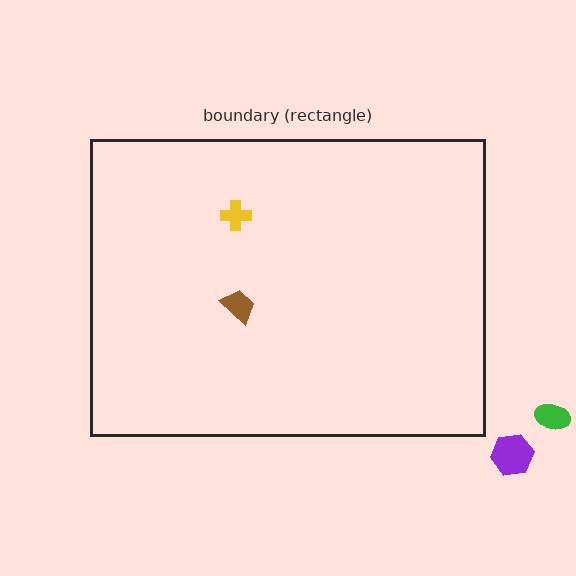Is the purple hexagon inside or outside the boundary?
Outside.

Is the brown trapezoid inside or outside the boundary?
Inside.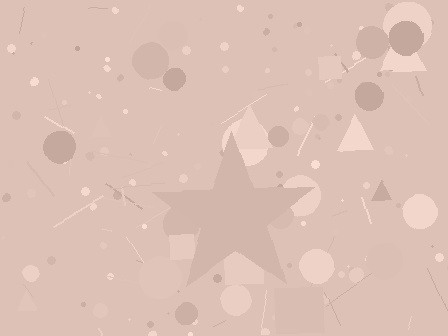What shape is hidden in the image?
A star is hidden in the image.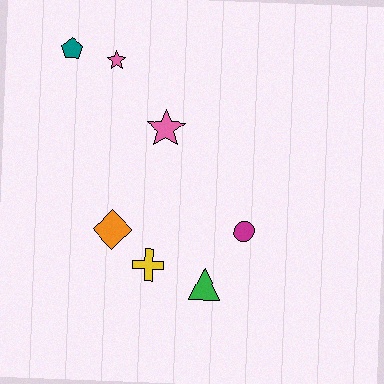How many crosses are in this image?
There is 1 cross.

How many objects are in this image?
There are 7 objects.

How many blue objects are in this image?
There are no blue objects.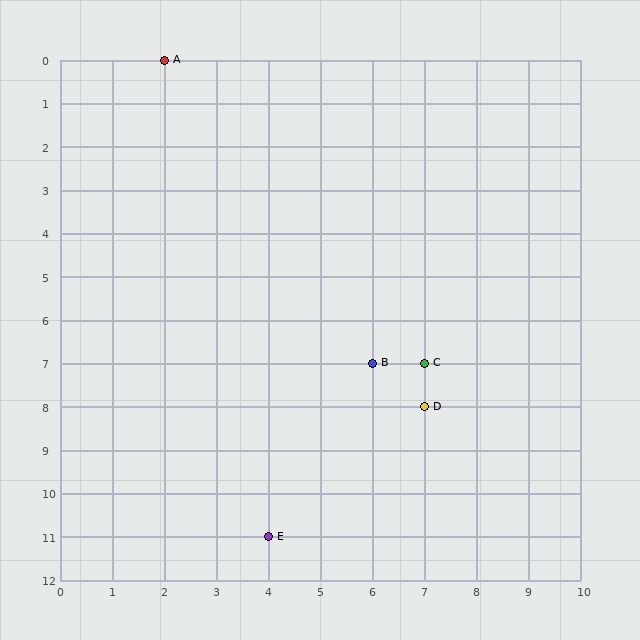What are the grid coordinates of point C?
Point C is at grid coordinates (7, 7).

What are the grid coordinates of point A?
Point A is at grid coordinates (2, 0).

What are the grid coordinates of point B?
Point B is at grid coordinates (6, 7).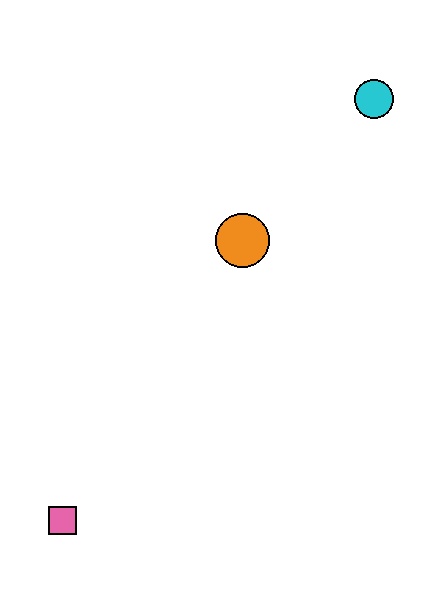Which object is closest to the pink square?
The orange circle is closest to the pink square.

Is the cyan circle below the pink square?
No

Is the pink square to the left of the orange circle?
Yes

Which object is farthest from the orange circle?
The pink square is farthest from the orange circle.